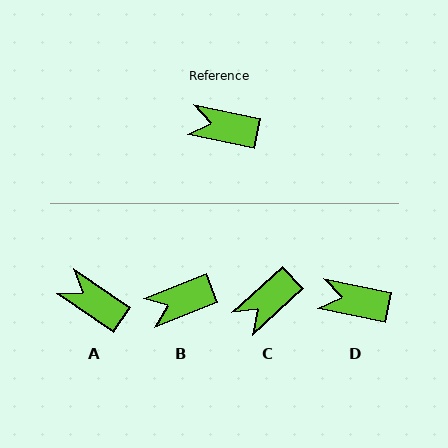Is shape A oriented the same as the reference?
No, it is off by about 23 degrees.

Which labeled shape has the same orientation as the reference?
D.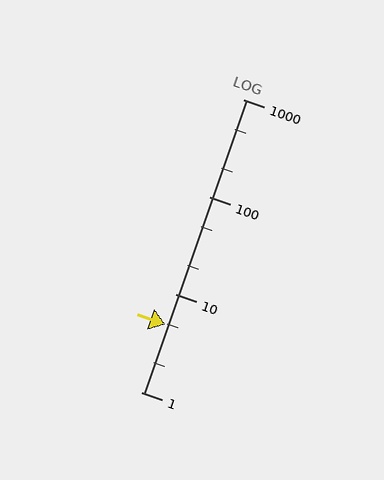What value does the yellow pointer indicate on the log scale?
The pointer indicates approximately 4.9.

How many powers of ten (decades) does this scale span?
The scale spans 3 decades, from 1 to 1000.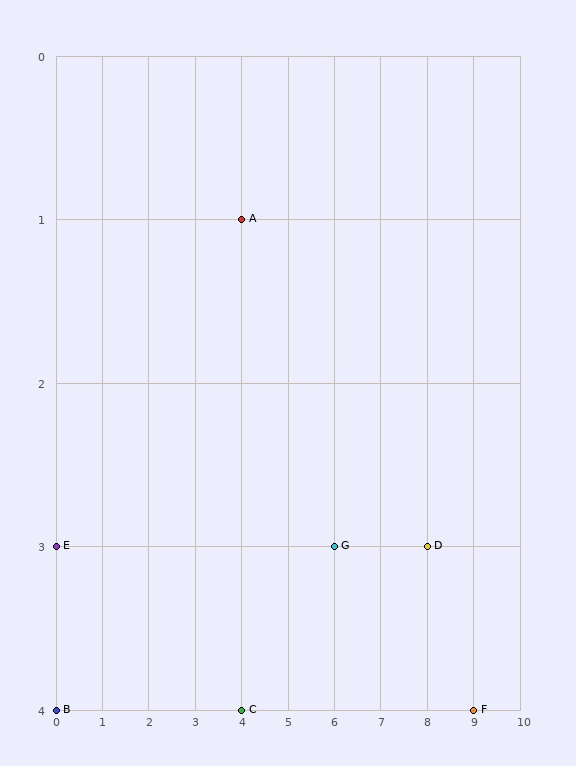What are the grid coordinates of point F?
Point F is at grid coordinates (9, 4).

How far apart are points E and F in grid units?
Points E and F are 9 columns and 1 row apart (about 9.1 grid units diagonally).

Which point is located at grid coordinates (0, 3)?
Point E is at (0, 3).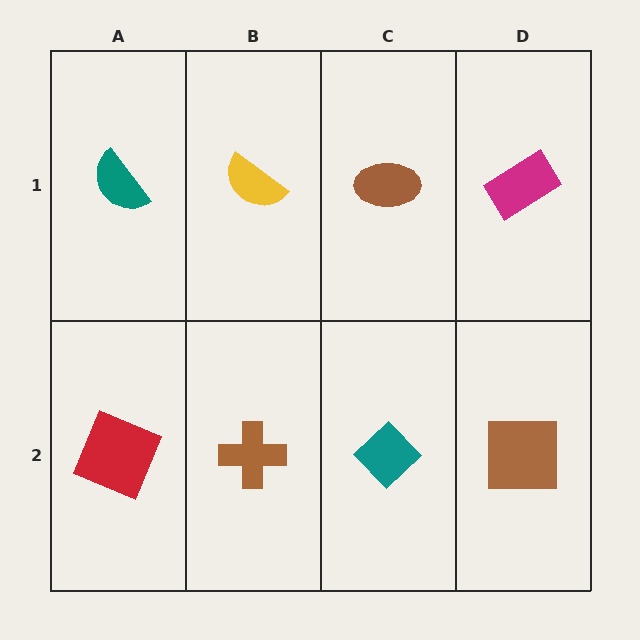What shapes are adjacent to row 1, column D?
A brown square (row 2, column D), a brown ellipse (row 1, column C).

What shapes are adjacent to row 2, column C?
A brown ellipse (row 1, column C), a brown cross (row 2, column B), a brown square (row 2, column D).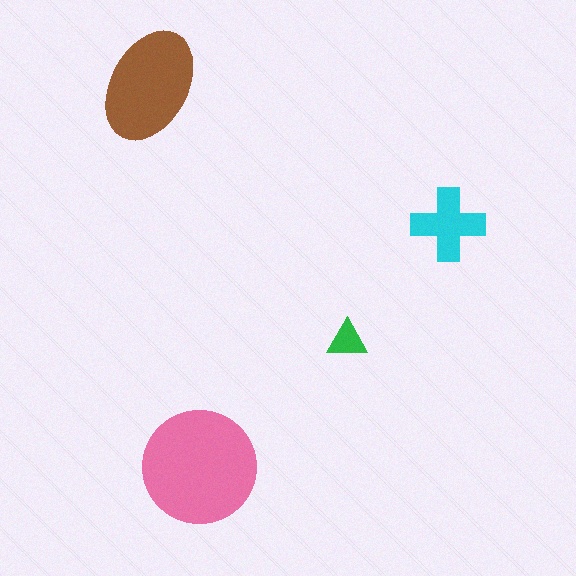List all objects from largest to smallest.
The pink circle, the brown ellipse, the cyan cross, the green triangle.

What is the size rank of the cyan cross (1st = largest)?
3rd.